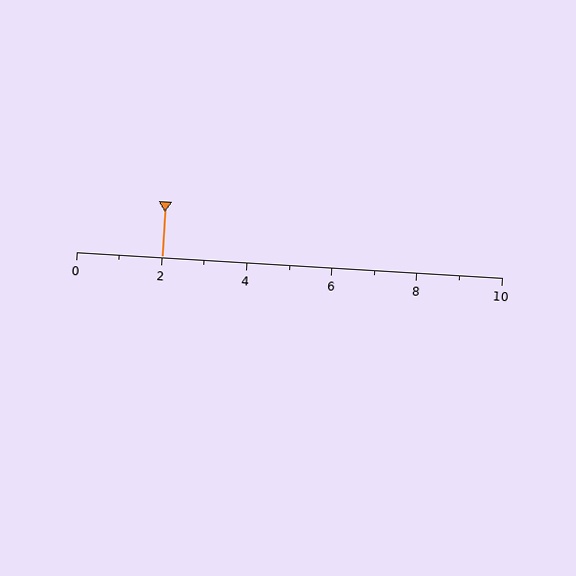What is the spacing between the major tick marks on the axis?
The major ticks are spaced 2 apart.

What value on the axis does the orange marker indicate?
The marker indicates approximately 2.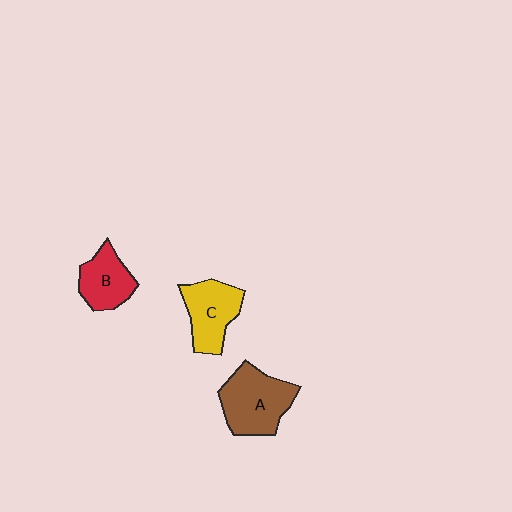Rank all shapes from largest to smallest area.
From largest to smallest: A (brown), C (yellow), B (red).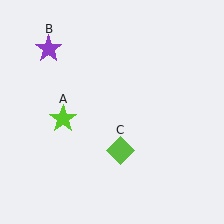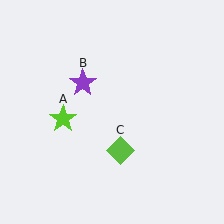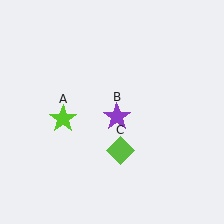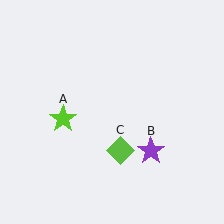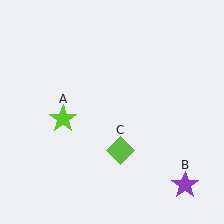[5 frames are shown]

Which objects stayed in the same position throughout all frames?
Lime star (object A) and lime diamond (object C) remained stationary.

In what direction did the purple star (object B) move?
The purple star (object B) moved down and to the right.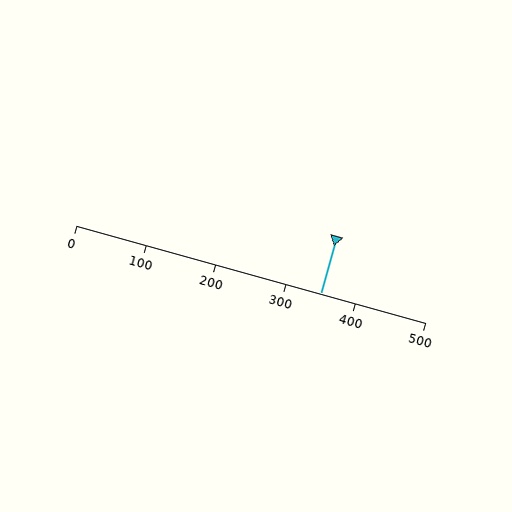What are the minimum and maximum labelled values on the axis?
The axis runs from 0 to 500.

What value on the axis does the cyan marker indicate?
The marker indicates approximately 350.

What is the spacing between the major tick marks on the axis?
The major ticks are spaced 100 apart.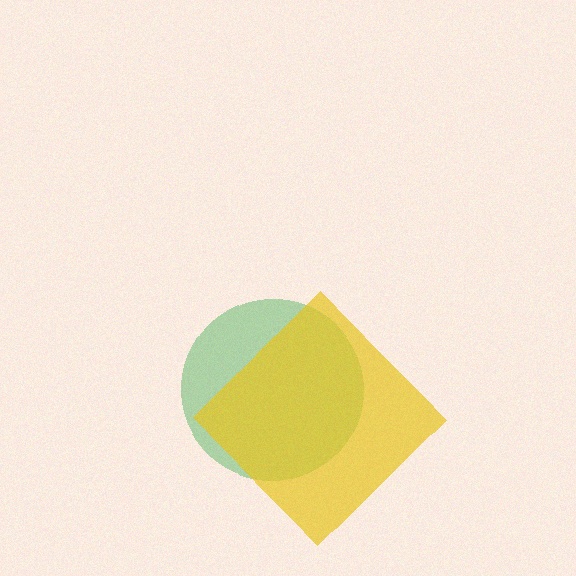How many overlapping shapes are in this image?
There are 2 overlapping shapes in the image.